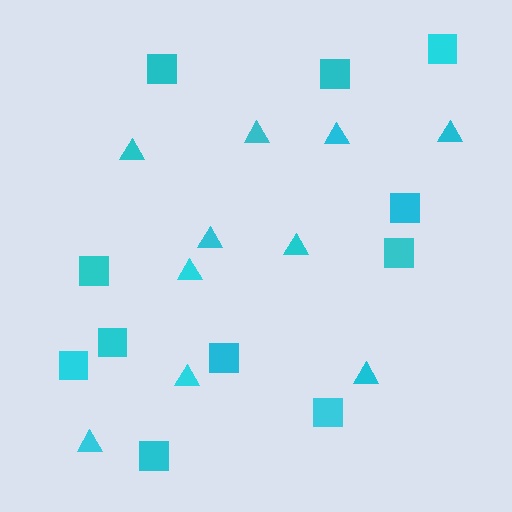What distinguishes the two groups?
There are 2 groups: one group of triangles (10) and one group of squares (11).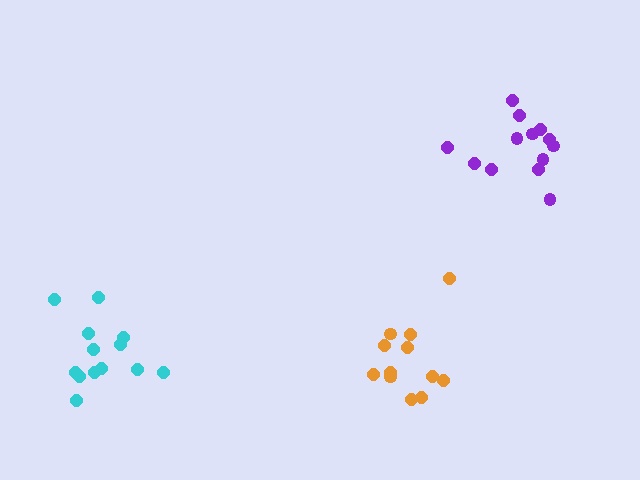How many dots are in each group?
Group 1: 13 dots, Group 2: 12 dots, Group 3: 13 dots (38 total).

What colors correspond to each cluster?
The clusters are colored: cyan, orange, purple.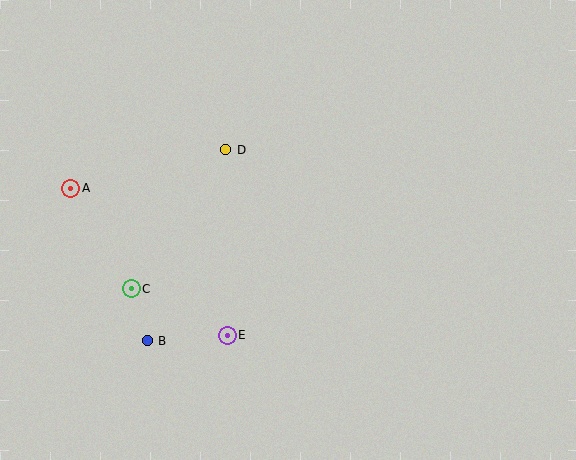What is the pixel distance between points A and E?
The distance between A and E is 215 pixels.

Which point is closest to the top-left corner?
Point A is closest to the top-left corner.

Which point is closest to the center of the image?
Point D at (226, 150) is closest to the center.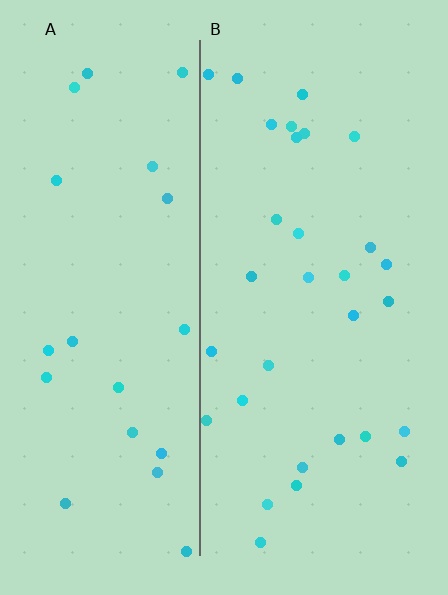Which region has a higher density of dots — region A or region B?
B (the right).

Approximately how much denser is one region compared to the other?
Approximately 1.4× — region B over region A.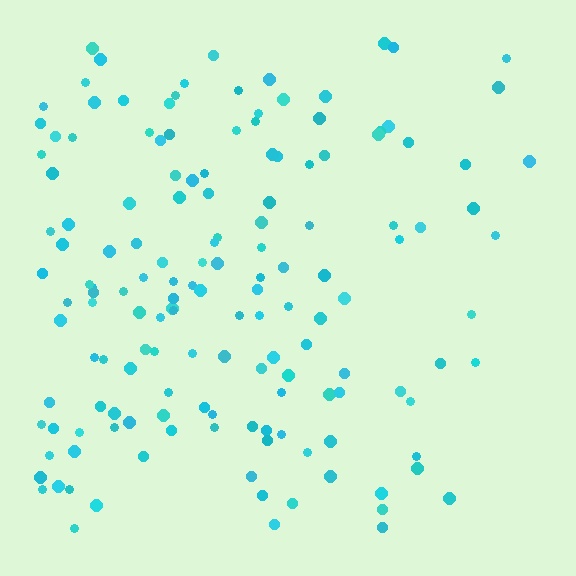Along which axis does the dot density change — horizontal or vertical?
Horizontal.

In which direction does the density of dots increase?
From right to left, with the left side densest.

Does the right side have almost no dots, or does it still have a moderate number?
Still a moderate number, just noticeably fewer than the left.